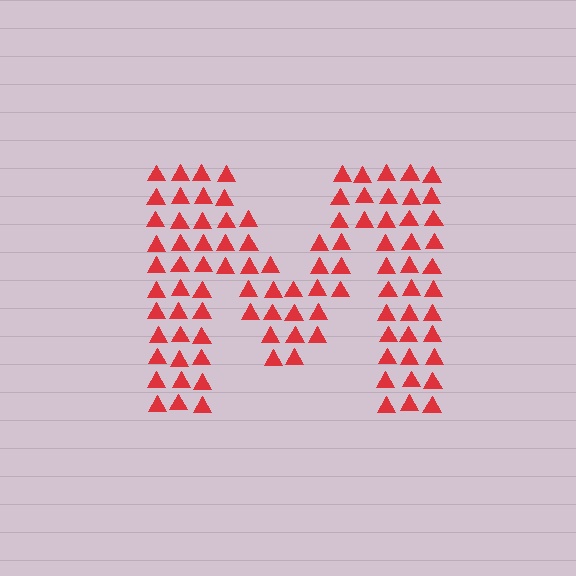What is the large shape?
The large shape is the letter M.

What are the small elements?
The small elements are triangles.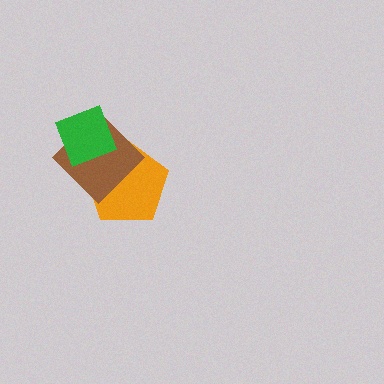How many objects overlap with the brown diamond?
2 objects overlap with the brown diamond.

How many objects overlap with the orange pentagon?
2 objects overlap with the orange pentagon.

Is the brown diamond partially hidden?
Yes, it is partially covered by another shape.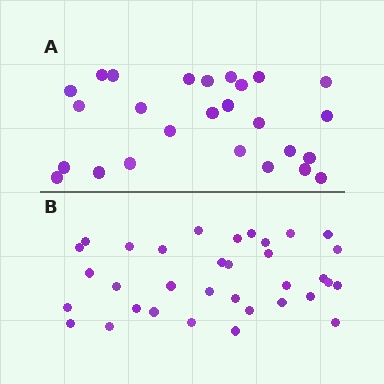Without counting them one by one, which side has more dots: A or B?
Region B (the bottom region) has more dots.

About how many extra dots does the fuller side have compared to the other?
Region B has roughly 8 or so more dots than region A.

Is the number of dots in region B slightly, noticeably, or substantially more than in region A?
Region B has noticeably more, but not dramatically so. The ratio is roughly 1.3 to 1.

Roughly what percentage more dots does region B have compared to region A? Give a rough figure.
About 30% more.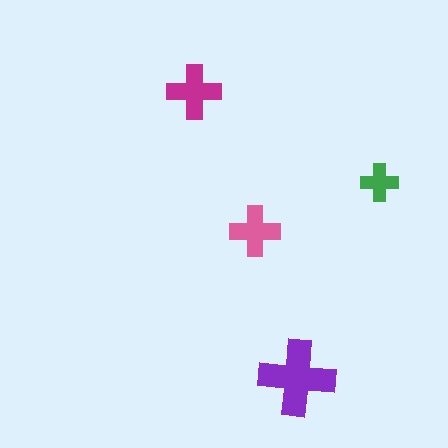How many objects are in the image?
There are 4 objects in the image.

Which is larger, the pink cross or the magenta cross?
The magenta one.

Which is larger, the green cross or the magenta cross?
The magenta one.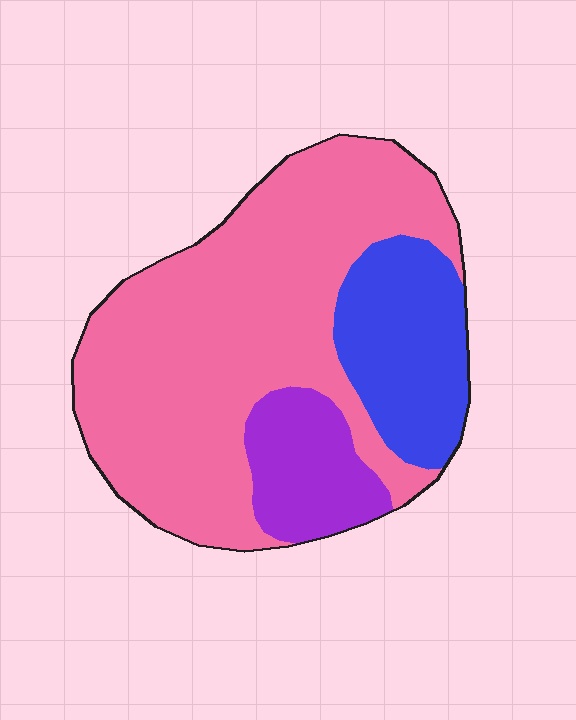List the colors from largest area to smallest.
From largest to smallest: pink, blue, purple.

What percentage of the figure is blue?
Blue covers 20% of the figure.